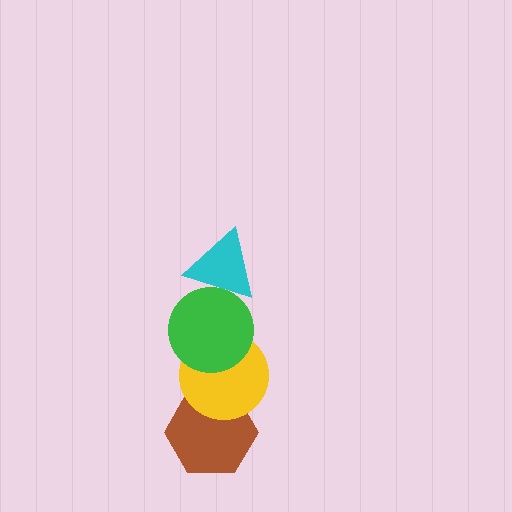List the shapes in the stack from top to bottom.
From top to bottom: the cyan triangle, the green circle, the yellow circle, the brown hexagon.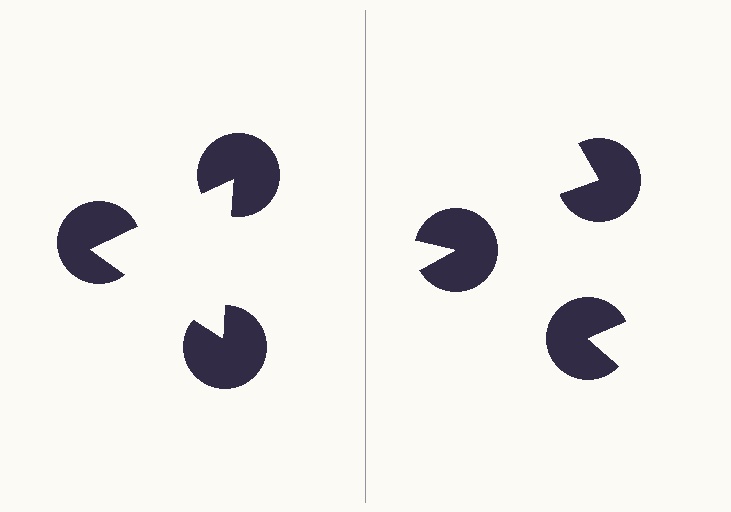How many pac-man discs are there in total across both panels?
6 — 3 on each side.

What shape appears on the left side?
An illusory triangle.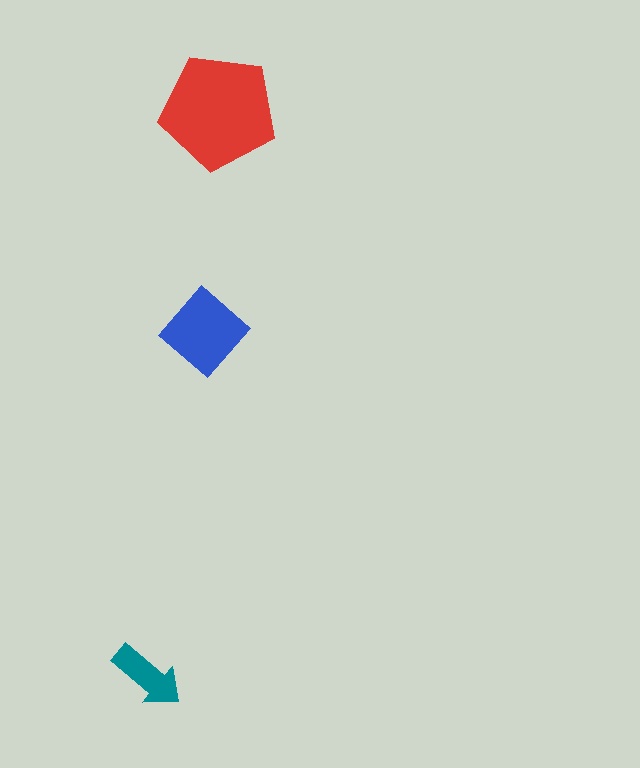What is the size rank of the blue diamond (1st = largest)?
2nd.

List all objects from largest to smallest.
The red pentagon, the blue diamond, the teal arrow.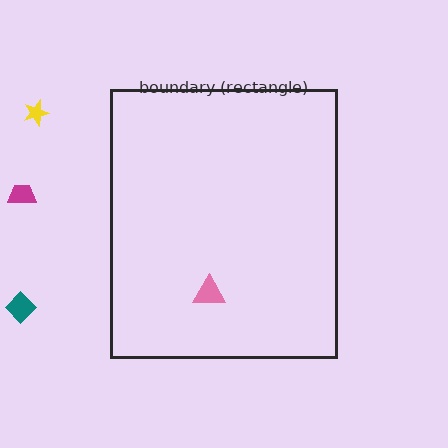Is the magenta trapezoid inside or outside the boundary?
Outside.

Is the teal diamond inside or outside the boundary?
Outside.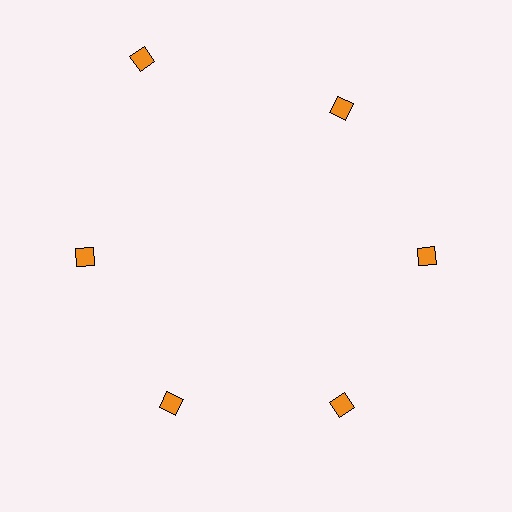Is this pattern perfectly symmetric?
No. The 6 orange diamonds are arranged in a ring, but one element near the 11 o'clock position is pushed outward from the center, breaking the 6-fold rotational symmetry.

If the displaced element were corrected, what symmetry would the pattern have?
It would have 6-fold rotational symmetry — the pattern would map onto itself every 60 degrees.